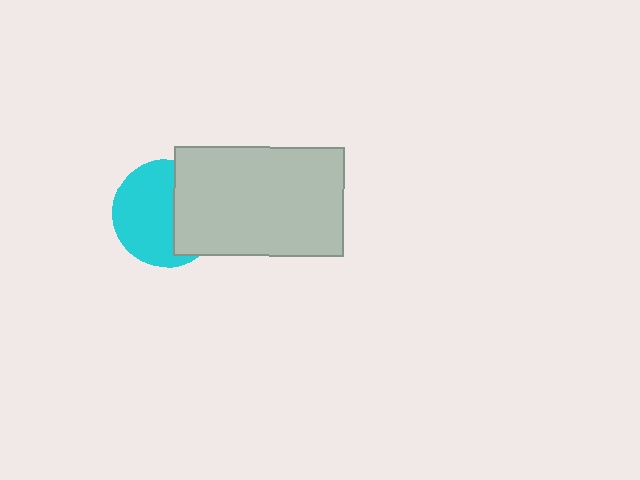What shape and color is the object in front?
The object in front is a light gray rectangle.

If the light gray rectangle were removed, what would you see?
You would see the complete cyan circle.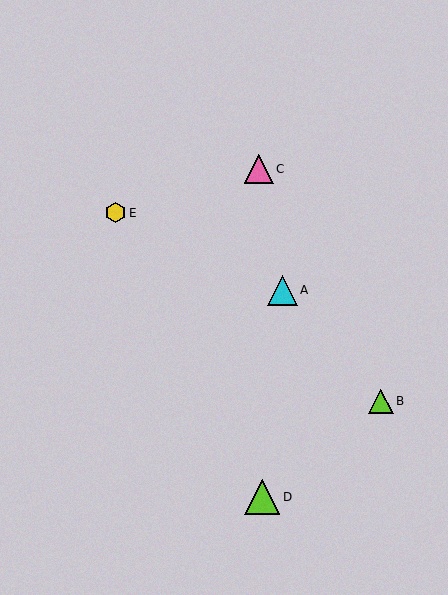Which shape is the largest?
The lime triangle (labeled D) is the largest.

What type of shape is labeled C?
Shape C is a pink triangle.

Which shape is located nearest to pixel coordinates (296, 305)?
The cyan triangle (labeled A) at (282, 290) is nearest to that location.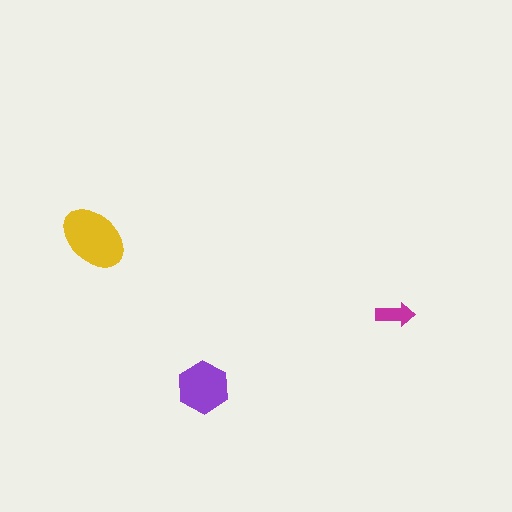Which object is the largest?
The yellow ellipse.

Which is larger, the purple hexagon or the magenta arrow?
The purple hexagon.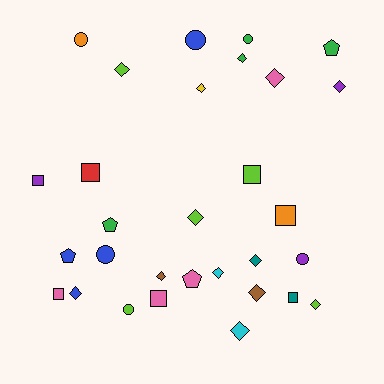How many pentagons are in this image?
There are 4 pentagons.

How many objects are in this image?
There are 30 objects.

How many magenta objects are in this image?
There are no magenta objects.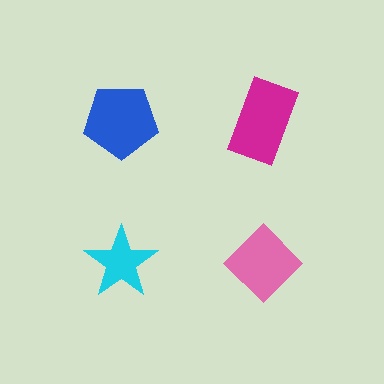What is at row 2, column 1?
A cyan star.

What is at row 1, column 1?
A blue pentagon.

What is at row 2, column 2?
A pink diamond.